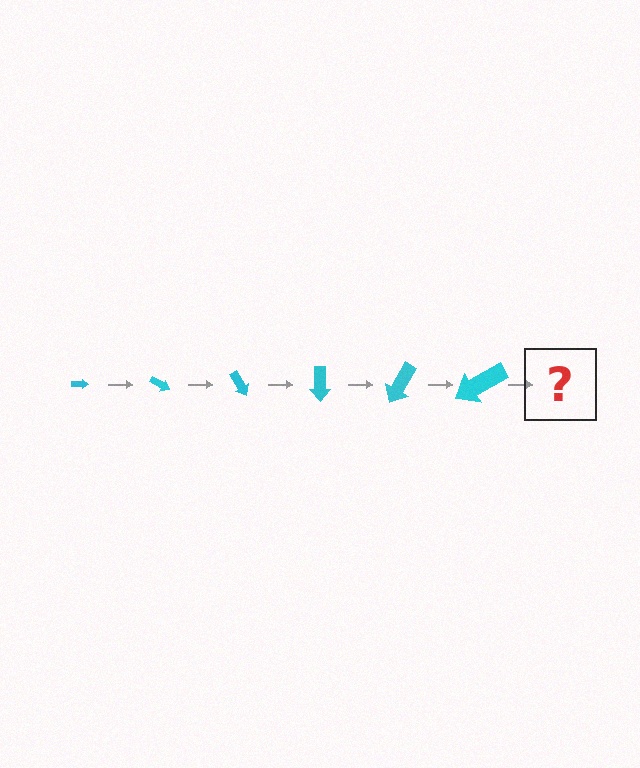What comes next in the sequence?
The next element should be an arrow, larger than the previous one and rotated 180 degrees from the start.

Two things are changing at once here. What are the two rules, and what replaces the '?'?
The two rules are that the arrow grows larger each step and it rotates 30 degrees each step. The '?' should be an arrow, larger than the previous one and rotated 180 degrees from the start.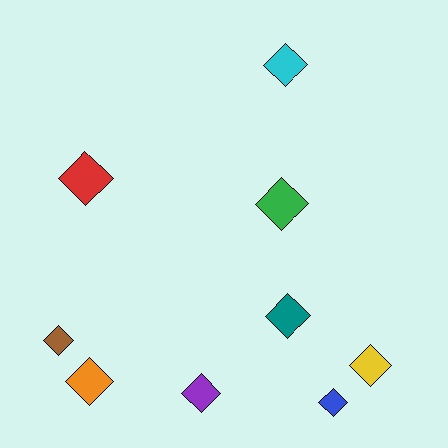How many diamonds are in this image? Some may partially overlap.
There are 9 diamonds.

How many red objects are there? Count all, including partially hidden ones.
There is 1 red object.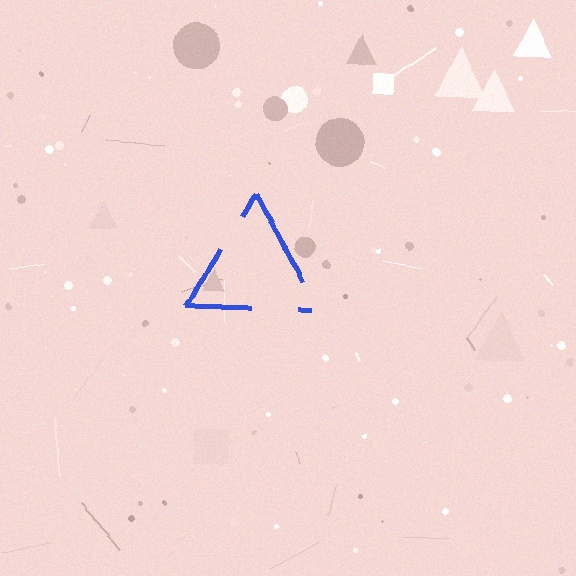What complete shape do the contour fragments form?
The contour fragments form a triangle.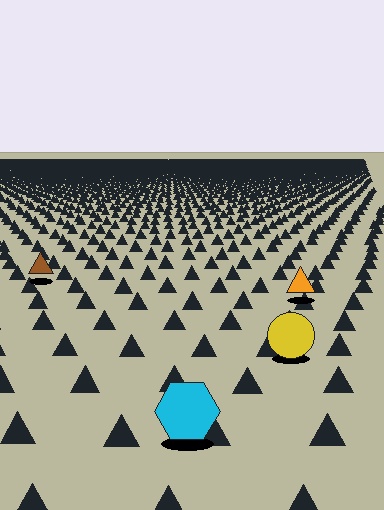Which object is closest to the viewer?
The cyan hexagon is closest. The texture marks near it are larger and more spread out.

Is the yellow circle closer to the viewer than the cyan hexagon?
No. The cyan hexagon is closer — you can tell from the texture gradient: the ground texture is coarser near it.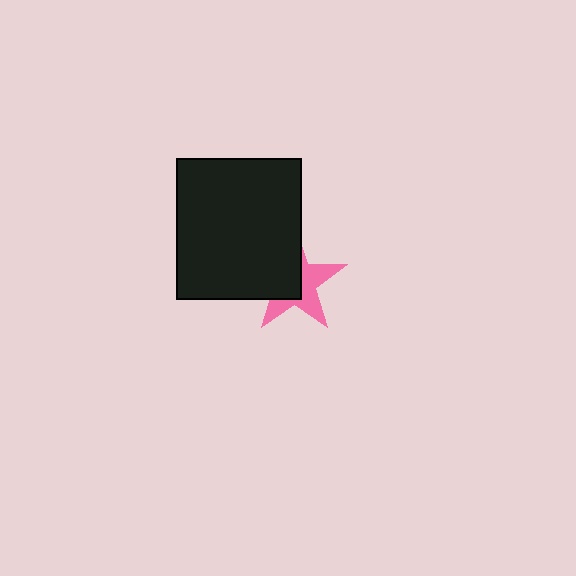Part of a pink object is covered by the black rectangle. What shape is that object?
It is a star.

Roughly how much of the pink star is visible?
About half of it is visible (roughly 50%).